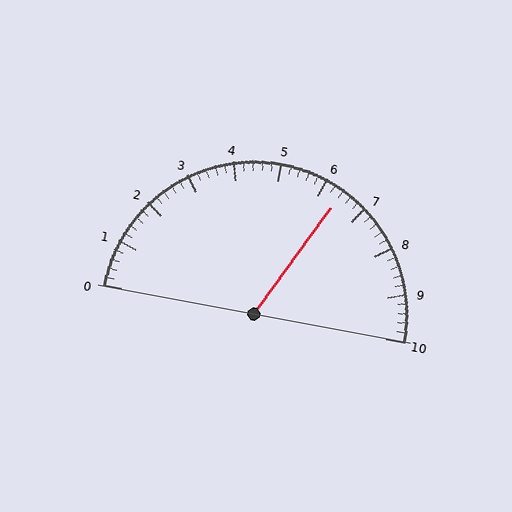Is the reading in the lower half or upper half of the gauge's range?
The reading is in the upper half of the range (0 to 10).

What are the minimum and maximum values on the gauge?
The gauge ranges from 0 to 10.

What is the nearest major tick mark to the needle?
The nearest major tick mark is 6.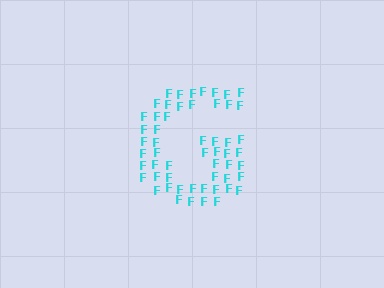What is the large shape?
The large shape is the letter G.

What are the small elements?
The small elements are letter F's.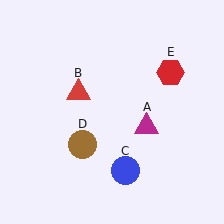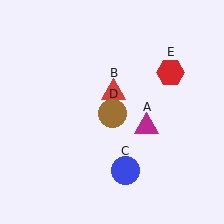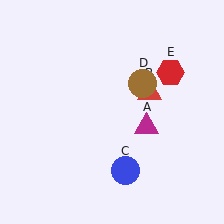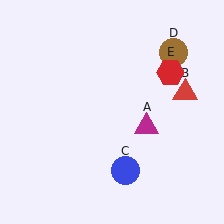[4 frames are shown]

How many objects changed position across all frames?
2 objects changed position: red triangle (object B), brown circle (object D).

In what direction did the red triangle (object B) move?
The red triangle (object B) moved right.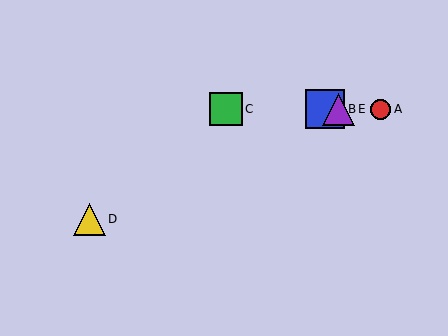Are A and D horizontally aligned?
No, A is at y≈109 and D is at y≈219.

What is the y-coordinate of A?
Object A is at y≈109.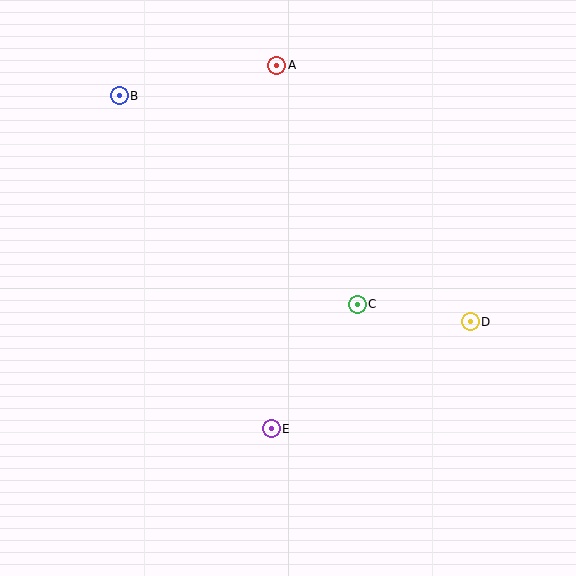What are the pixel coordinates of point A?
Point A is at (277, 65).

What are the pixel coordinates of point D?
Point D is at (470, 322).